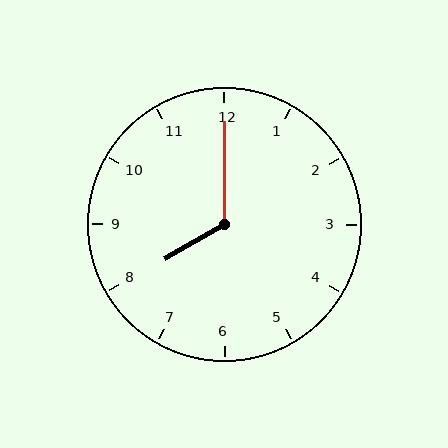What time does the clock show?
8:00.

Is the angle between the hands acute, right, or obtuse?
It is obtuse.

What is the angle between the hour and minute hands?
Approximately 120 degrees.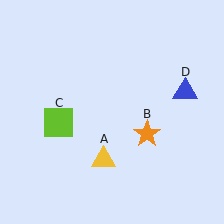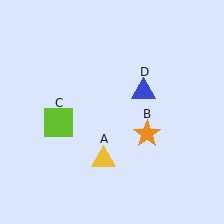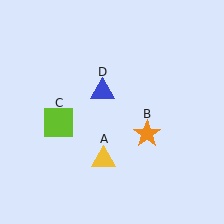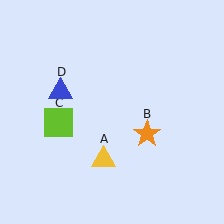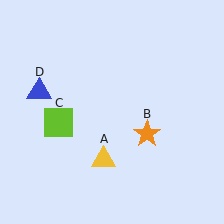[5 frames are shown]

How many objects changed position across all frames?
1 object changed position: blue triangle (object D).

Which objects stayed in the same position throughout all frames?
Yellow triangle (object A) and orange star (object B) and lime square (object C) remained stationary.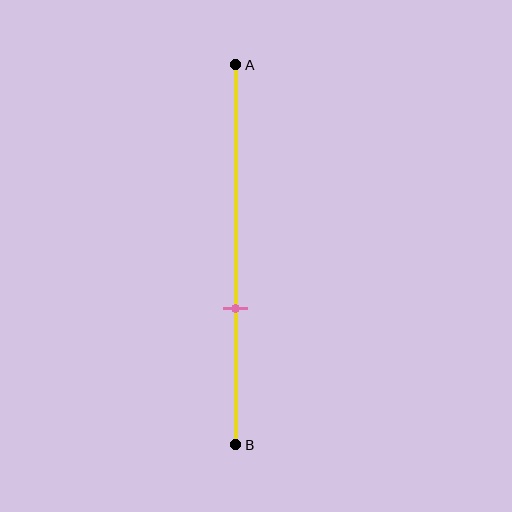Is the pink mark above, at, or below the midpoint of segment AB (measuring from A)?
The pink mark is below the midpoint of segment AB.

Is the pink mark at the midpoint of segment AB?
No, the mark is at about 65% from A, not at the 50% midpoint.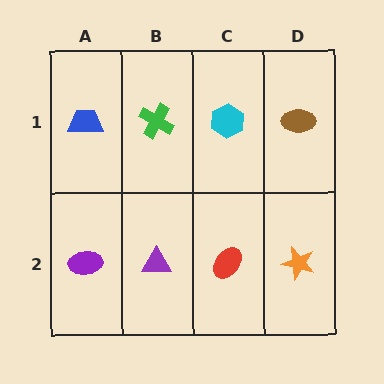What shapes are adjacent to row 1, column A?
A purple ellipse (row 2, column A), a green cross (row 1, column B).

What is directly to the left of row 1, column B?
A blue trapezoid.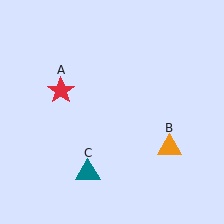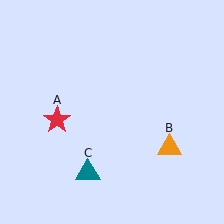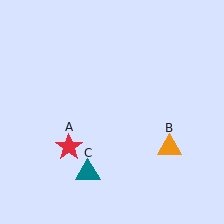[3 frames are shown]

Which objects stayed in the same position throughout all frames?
Orange triangle (object B) and teal triangle (object C) remained stationary.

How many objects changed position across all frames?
1 object changed position: red star (object A).